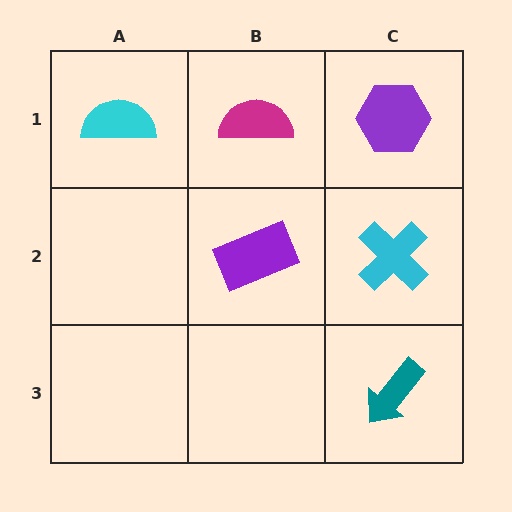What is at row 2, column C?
A cyan cross.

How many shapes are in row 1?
3 shapes.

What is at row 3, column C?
A teal arrow.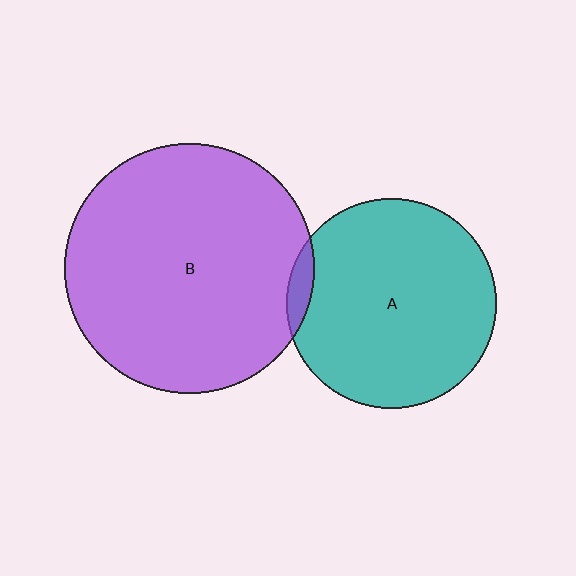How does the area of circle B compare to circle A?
Approximately 1.4 times.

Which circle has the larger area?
Circle B (purple).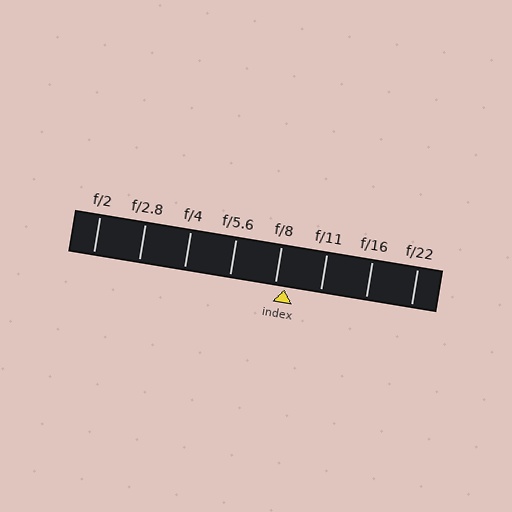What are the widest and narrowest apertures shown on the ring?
The widest aperture shown is f/2 and the narrowest is f/22.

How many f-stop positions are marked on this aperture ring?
There are 8 f-stop positions marked.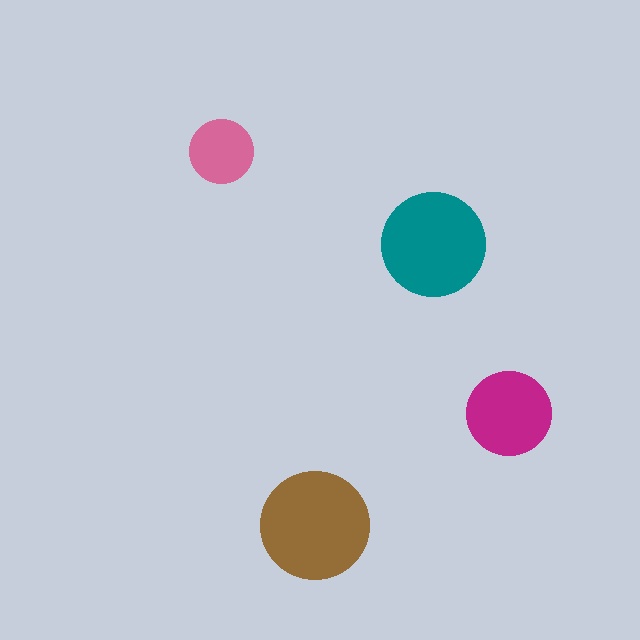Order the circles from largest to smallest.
the brown one, the teal one, the magenta one, the pink one.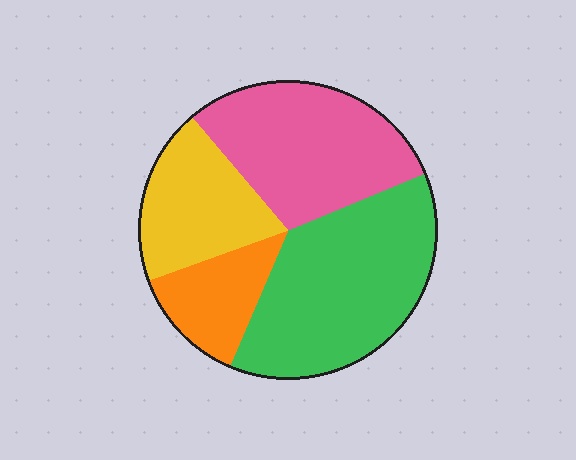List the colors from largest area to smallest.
From largest to smallest: green, pink, yellow, orange.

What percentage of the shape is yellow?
Yellow covers roughly 20% of the shape.